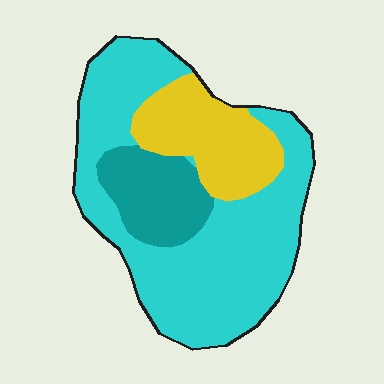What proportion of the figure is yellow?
Yellow takes up about one fifth (1/5) of the figure.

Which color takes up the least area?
Teal, at roughly 15%.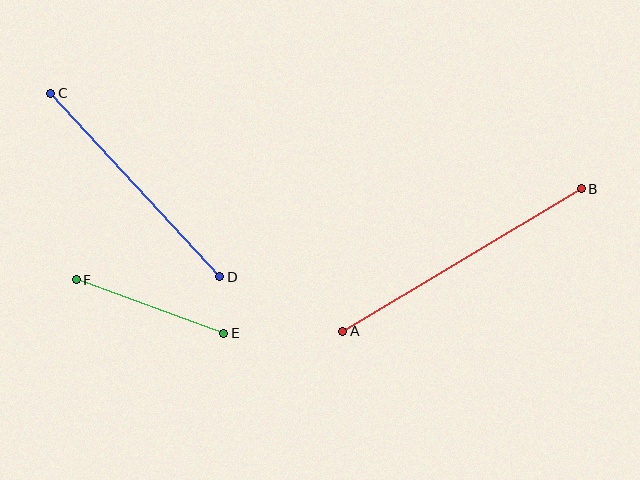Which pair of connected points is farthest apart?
Points A and B are farthest apart.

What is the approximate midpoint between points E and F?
The midpoint is at approximately (150, 307) pixels.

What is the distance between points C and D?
The distance is approximately 249 pixels.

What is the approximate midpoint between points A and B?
The midpoint is at approximately (462, 260) pixels.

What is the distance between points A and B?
The distance is approximately 278 pixels.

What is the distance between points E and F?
The distance is approximately 157 pixels.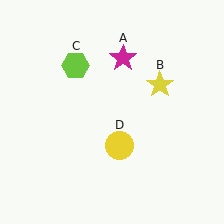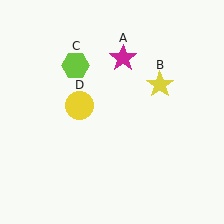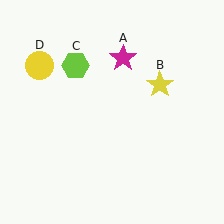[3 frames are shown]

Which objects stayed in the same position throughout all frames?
Magenta star (object A) and yellow star (object B) and lime hexagon (object C) remained stationary.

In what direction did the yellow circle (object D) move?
The yellow circle (object D) moved up and to the left.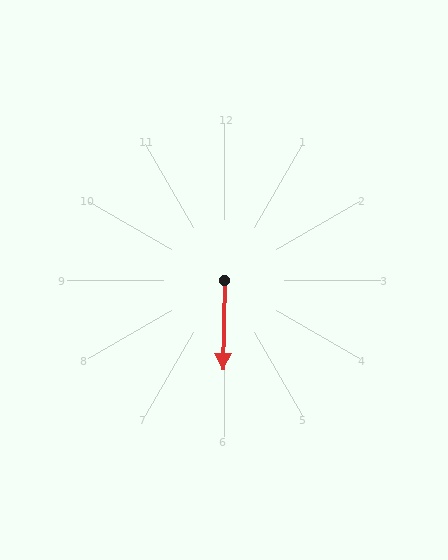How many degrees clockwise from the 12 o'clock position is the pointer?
Approximately 181 degrees.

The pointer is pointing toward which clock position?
Roughly 6 o'clock.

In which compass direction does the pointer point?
South.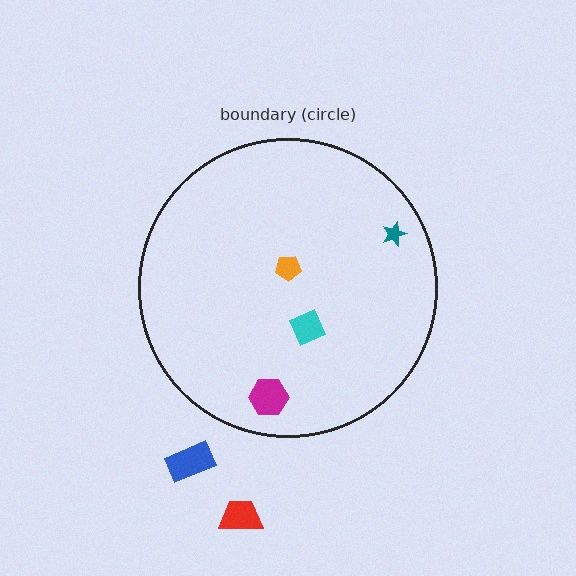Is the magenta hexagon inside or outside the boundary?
Inside.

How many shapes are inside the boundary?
4 inside, 2 outside.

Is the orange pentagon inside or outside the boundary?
Inside.